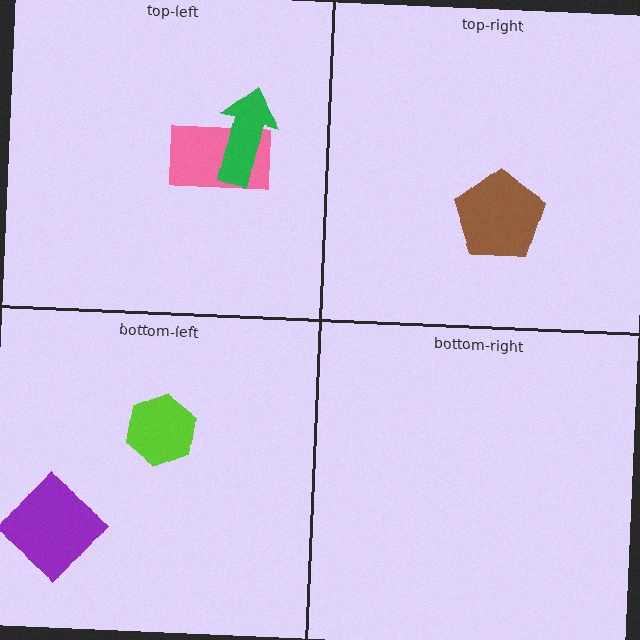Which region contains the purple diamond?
The bottom-left region.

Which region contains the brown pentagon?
The top-right region.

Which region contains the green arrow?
The top-left region.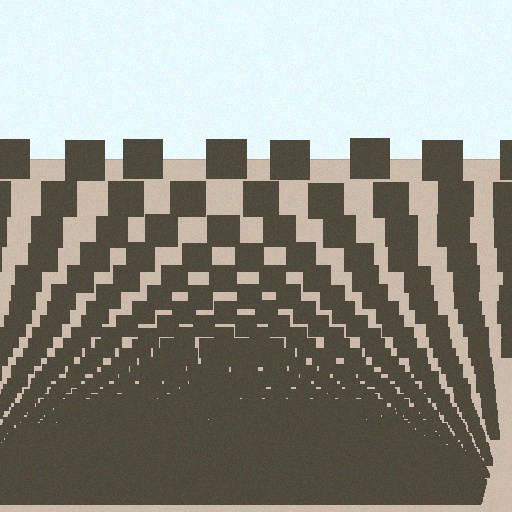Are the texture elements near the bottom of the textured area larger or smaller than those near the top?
Smaller. The gradient is inverted — elements near the bottom are smaller and denser.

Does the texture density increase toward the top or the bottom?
Density increases toward the bottom.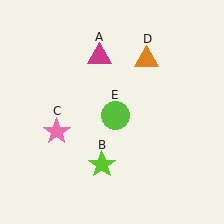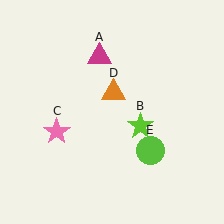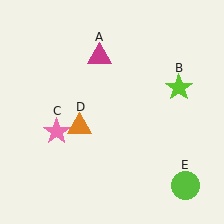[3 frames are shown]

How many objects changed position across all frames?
3 objects changed position: lime star (object B), orange triangle (object D), lime circle (object E).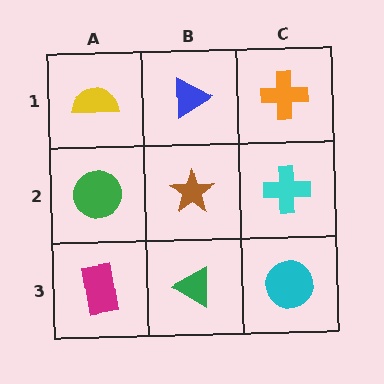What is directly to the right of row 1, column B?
An orange cross.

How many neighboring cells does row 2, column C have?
3.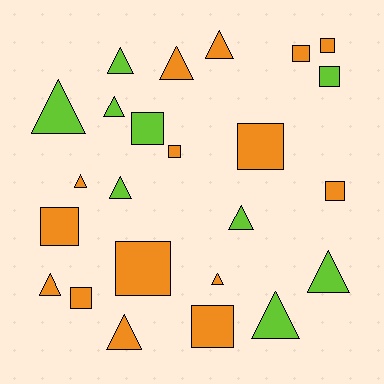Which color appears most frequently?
Orange, with 15 objects.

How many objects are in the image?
There are 24 objects.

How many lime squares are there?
There are 2 lime squares.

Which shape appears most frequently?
Triangle, with 13 objects.